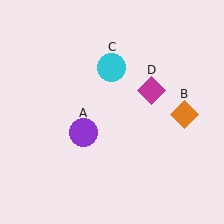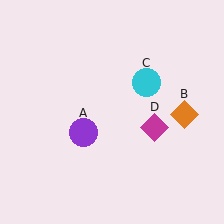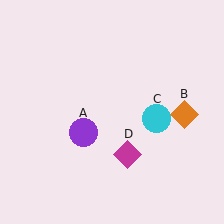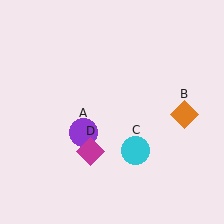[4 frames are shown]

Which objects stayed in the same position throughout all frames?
Purple circle (object A) and orange diamond (object B) remained stationary.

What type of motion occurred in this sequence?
The cyan circle (object C), magenta diamond (object D) rotated clockwise around the center of the scene.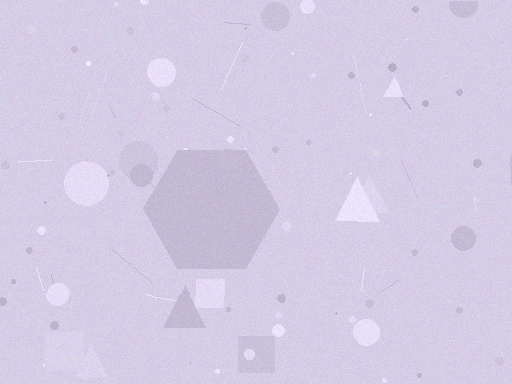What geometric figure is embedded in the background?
A hexagon is embedded in the background.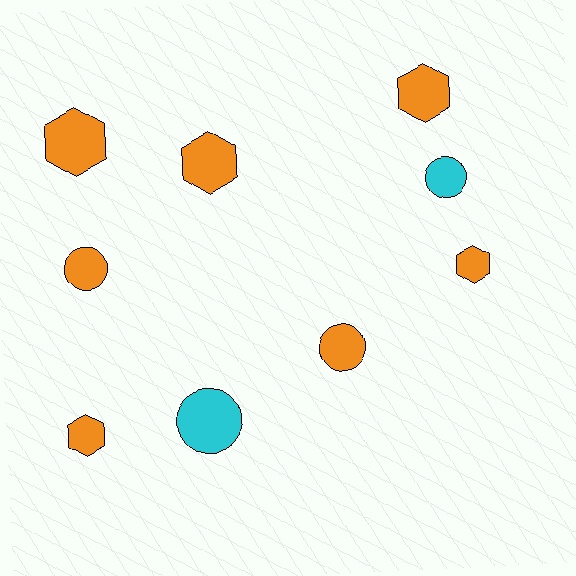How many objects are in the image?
There are 9 objects.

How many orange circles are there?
There are 2 orange circles.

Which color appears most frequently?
Orange, with 7 objects.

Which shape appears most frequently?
Hexagon, with 5 objects.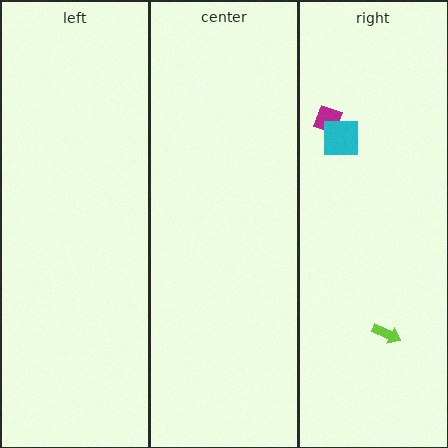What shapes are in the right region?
The magenta diamond, the cyan square, the lime arrow.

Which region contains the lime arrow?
The right region.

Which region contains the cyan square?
The right region.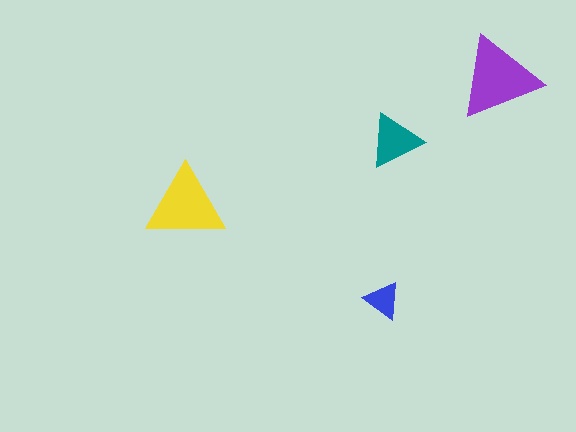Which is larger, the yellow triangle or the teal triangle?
The yellow one.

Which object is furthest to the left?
The yellow triangle is leftmost.